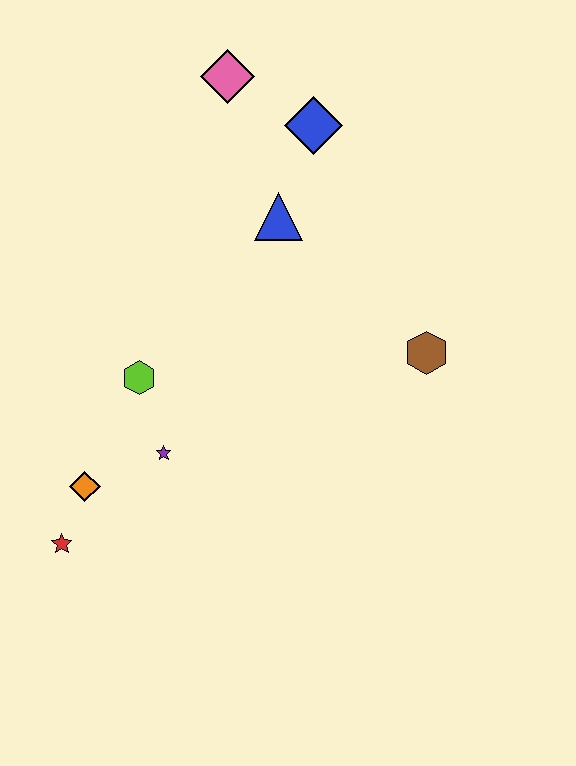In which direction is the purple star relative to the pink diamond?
The purple star is below the pink diamond.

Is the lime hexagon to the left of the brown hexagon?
Yes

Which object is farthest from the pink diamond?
The red star is farthest from the pink diamond.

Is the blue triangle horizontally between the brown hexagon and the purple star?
Yes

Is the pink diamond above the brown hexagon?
Yes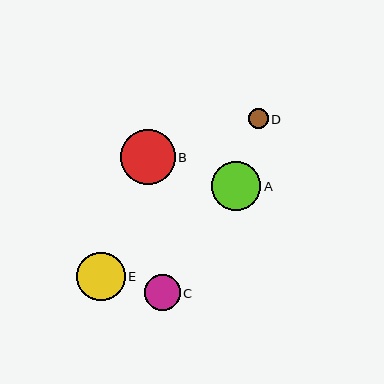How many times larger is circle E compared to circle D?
Circle E is approximately 2.4 times the size of circle D.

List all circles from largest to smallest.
From largest to smallest: B, A, E, C, D.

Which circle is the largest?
Circle B is the largest with a size of approximately 55 pixels.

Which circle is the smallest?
Circle D is the smallest with a size of approximately 20 pixels.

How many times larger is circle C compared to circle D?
Circle C is approximately 1.8 times the size of circle D.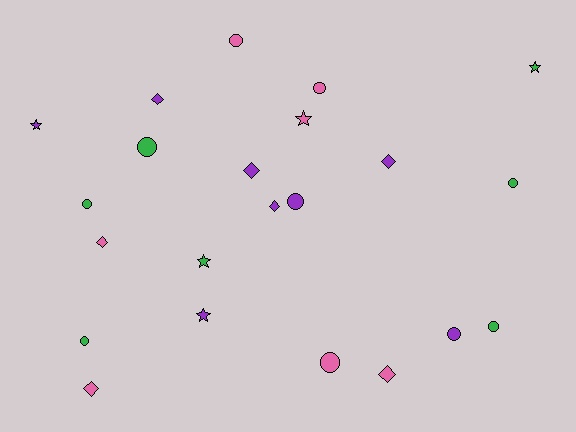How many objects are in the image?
There are 22 objects.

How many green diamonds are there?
There are no green diamonds.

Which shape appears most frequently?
Circle, with 10 objects.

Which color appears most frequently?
Purple, with 8 objects.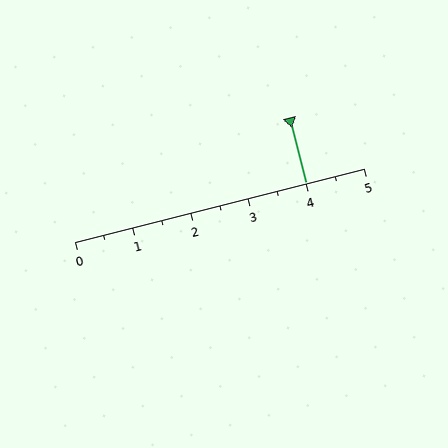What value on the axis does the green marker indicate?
The marker indicates approximately 4.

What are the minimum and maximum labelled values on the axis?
The axis runs from 0 to 5.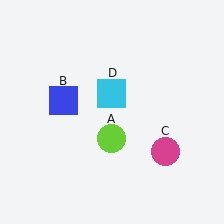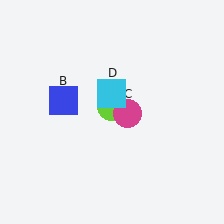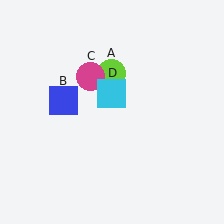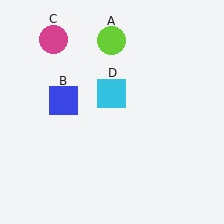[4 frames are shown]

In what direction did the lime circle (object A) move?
The lime circle (object A) moved up.